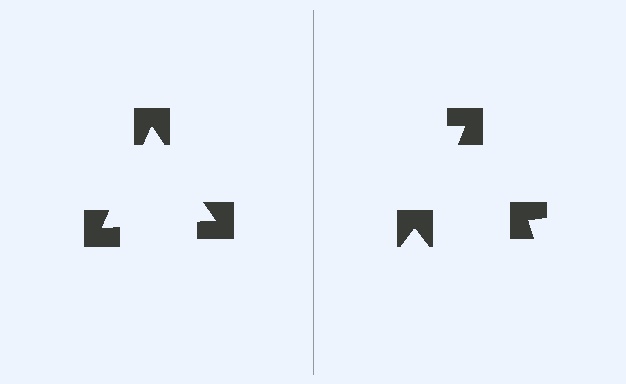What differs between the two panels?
The notched squares are positioned identically on both sides; only the wedge orientations differ. On the left they align to a triangle; on the right they are misaligned.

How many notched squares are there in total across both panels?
6 — 3 on each side.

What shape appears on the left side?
An illusory triangle.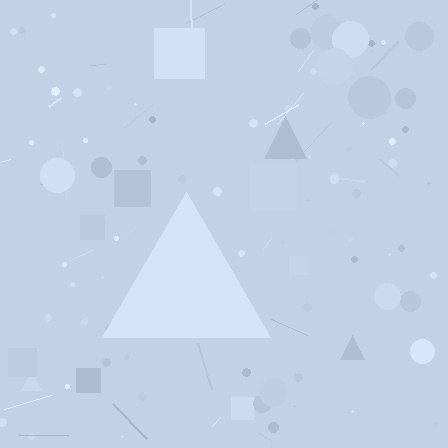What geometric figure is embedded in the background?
A triangle is embedded in the background.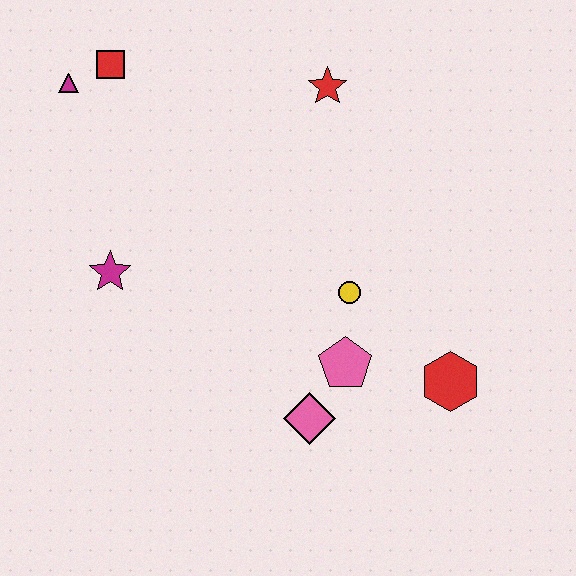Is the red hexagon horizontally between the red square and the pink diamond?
No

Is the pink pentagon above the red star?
No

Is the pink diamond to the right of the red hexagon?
No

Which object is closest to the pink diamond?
The pink pentagon is closest to the pink diamond.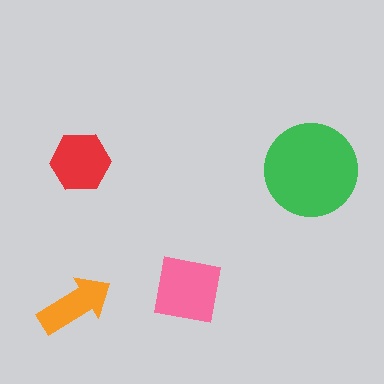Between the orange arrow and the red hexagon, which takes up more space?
The red hexagon.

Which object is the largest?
The green circle.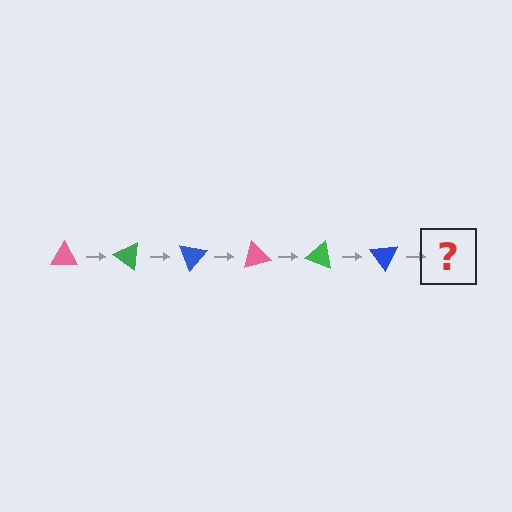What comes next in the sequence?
The next element should be a pink triangle, rotated 210 degrees from the start.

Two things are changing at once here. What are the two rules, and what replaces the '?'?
The two rules are that it rotates 35 degrees each step and the color cycles through pink, green, and blue. The '?' should be a pink triangle, rotated 210 degrees from the start.